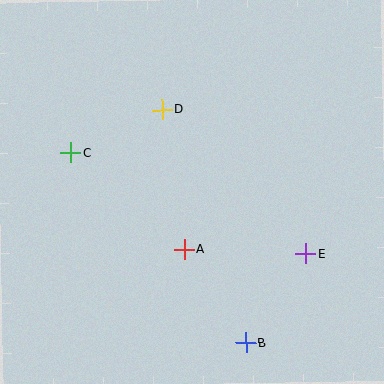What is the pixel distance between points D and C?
The distance between D and C is 100 pixels.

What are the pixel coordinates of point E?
Point E is at (306, 254).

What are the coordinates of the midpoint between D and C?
The midpoint between D and C is at (116, 131).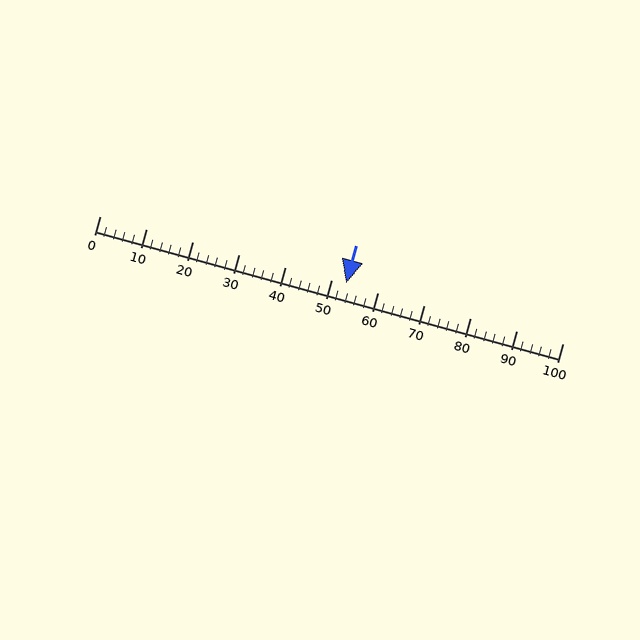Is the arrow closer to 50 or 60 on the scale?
The arrow is closer to 50.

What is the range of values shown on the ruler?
The ruler shows values from 0 to 100.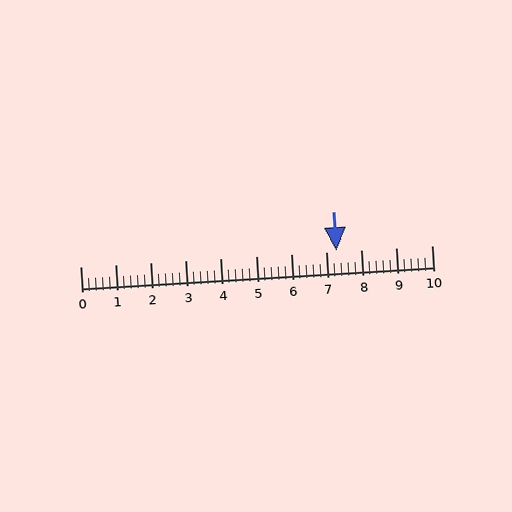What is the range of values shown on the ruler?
The ruler shows values from 0 to 10.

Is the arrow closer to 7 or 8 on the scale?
The arrow is closer to 7.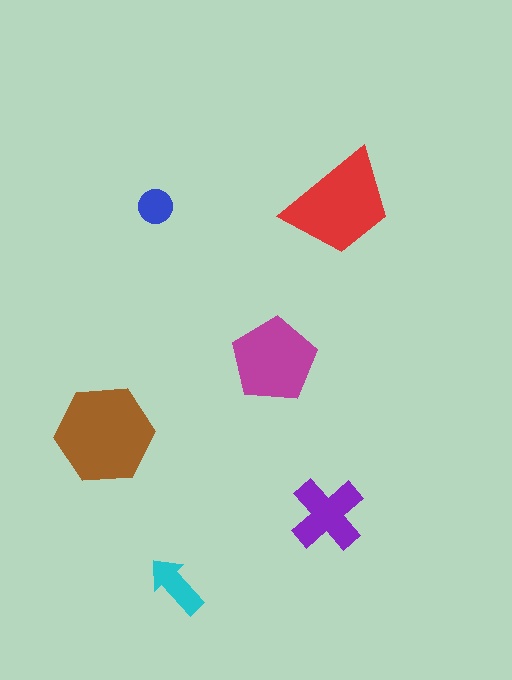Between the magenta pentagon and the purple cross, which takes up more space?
The magenta pentagon.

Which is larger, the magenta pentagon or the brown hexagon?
The brown hexagon.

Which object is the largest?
The brown hexagon.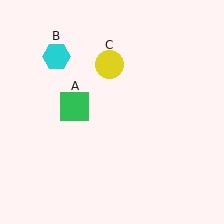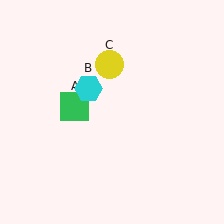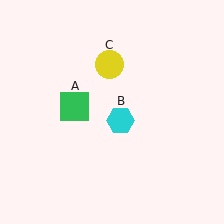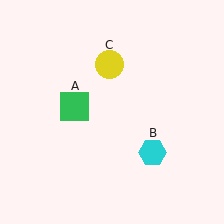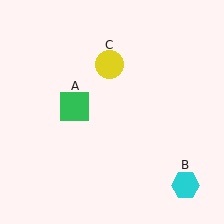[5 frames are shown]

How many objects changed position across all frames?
1 object changed position: cyan hexagon (object B).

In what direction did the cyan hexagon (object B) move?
The cyan hexagon (object B) moved down and to the right.